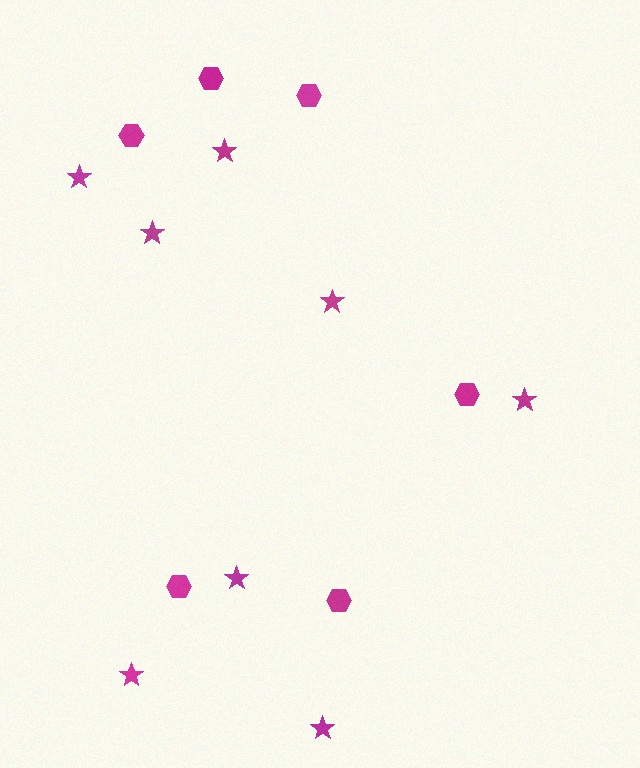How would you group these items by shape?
There are 2 groups: one group of stars (8) and one group of hexagons (6).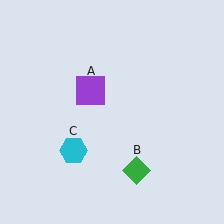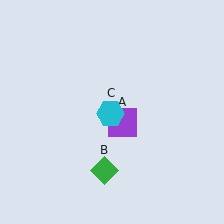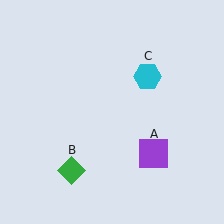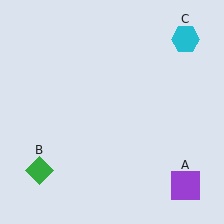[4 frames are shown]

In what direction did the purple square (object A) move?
The purple square (object A) moved down and to the right.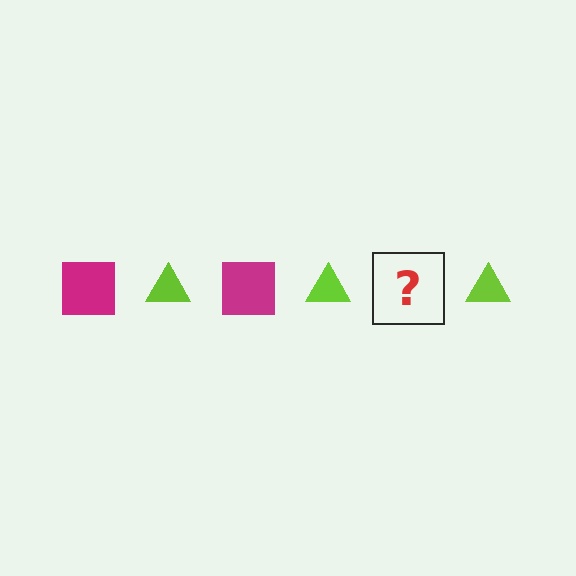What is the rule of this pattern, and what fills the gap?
The rule is that the pattern alternates between magenta square and lime triangle. The gap should be filled with a magenta square.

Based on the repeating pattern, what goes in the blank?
The blank should be a magenta square.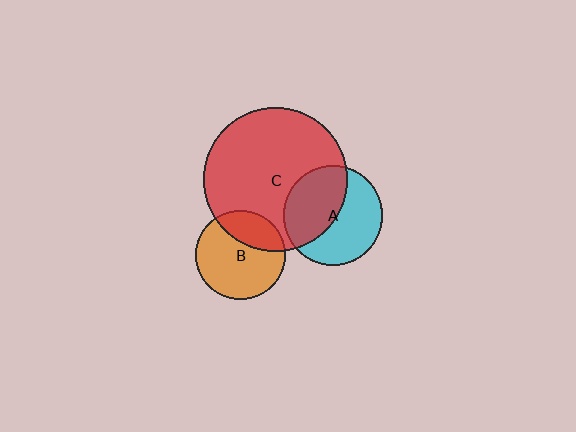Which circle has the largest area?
Circle C (red).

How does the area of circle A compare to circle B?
Approximately 1.2 times.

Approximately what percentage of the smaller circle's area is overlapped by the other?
Approximately 30%.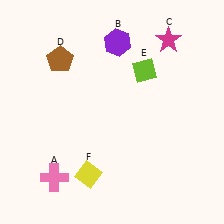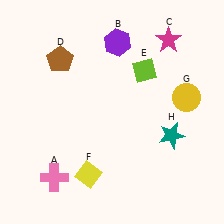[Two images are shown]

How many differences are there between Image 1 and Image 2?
There are 2 differences between the two images.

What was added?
A yellow circle (G), a teal star (H) were added in Image 2.